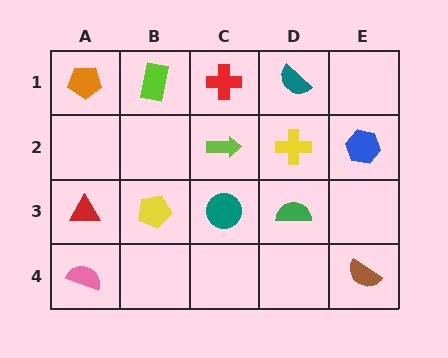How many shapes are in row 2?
3 shapes.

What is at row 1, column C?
A red cross.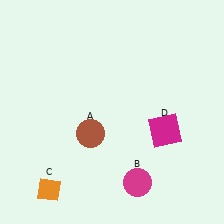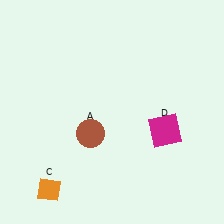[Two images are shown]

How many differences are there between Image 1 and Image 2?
There is 1 difference between the two images.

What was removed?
The magenta circle (B) was removed in Image 2.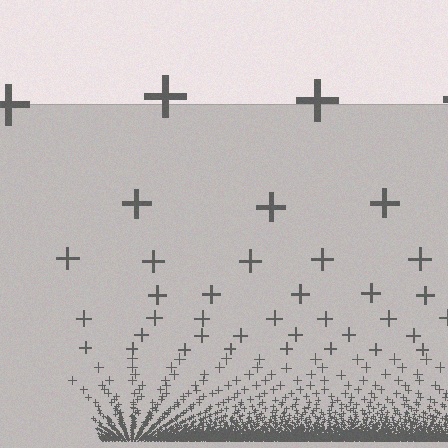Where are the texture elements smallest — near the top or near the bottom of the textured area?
Near the bottom.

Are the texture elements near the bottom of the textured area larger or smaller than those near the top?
Smaller. The gradient is inverted — elements near the bottom are smaller and denser.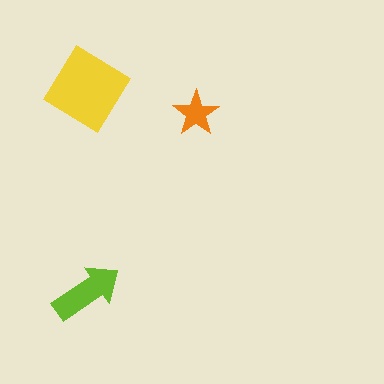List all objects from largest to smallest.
The yellow diamond, the lime arrow, the orange star.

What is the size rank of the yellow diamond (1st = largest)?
1st.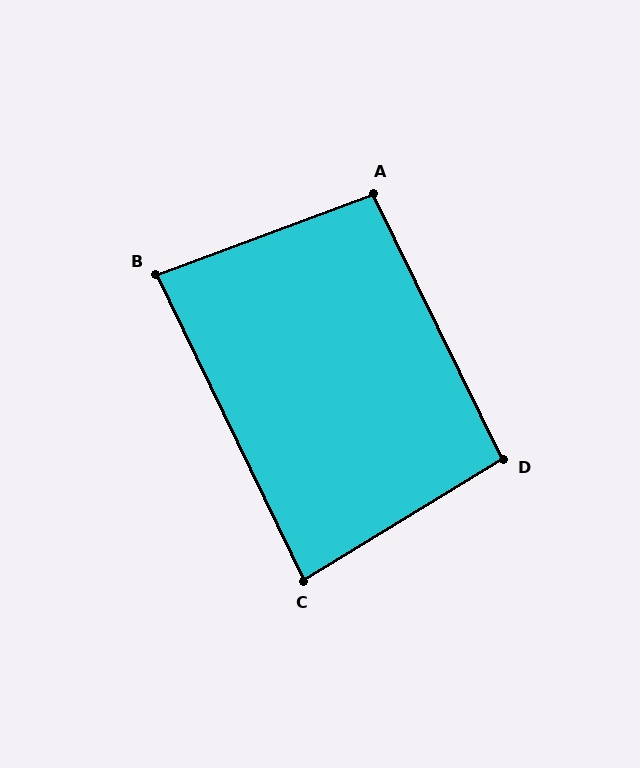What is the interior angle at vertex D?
Approximately 96 degrees (obtuse).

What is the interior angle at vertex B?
Approximately 84 degrees (acute).